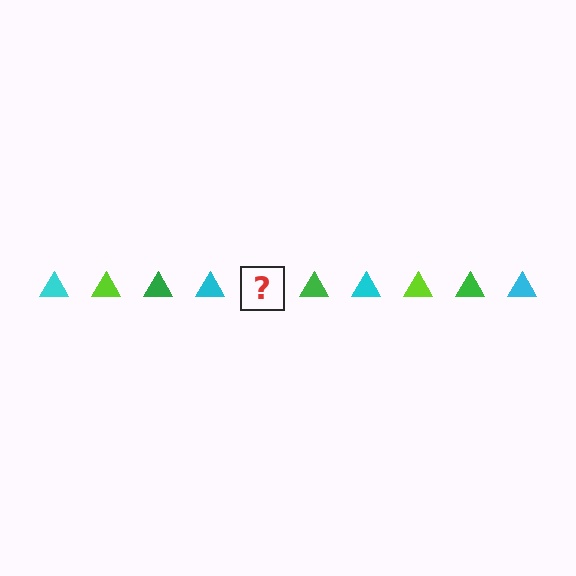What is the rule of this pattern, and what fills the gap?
The rule is that the pattern cycles through cyan, lime, green triangles. The gap should be filled with a lime triangle.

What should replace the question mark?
The question mark should be replaced with a lime triangle.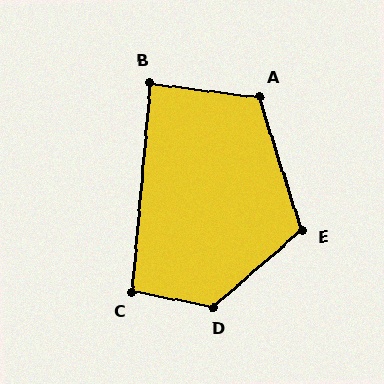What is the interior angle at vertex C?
Approximately 95 degrees (obtuse).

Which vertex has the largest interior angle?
D, at approximately 129 degrees.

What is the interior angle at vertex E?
Approximately 113 degrees (obtuse).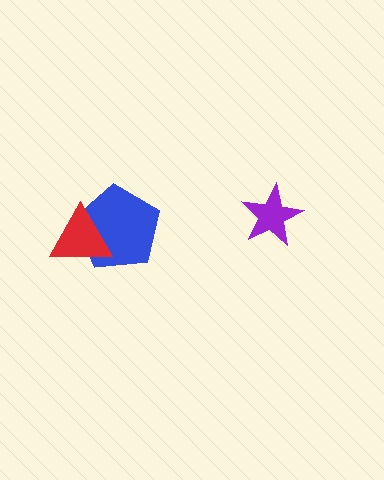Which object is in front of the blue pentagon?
The red triangle is in front of the blue pentagon.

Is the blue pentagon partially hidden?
Yes, it is partially covered by another shape.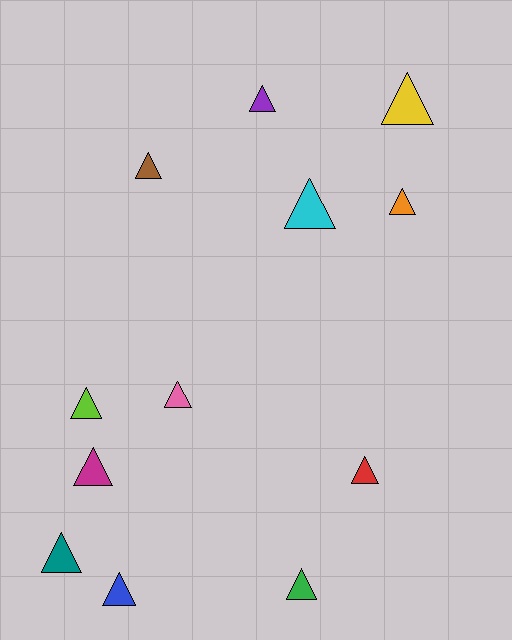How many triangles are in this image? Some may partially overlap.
There are 12 triangles.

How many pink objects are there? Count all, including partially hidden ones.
There is 1 pink object.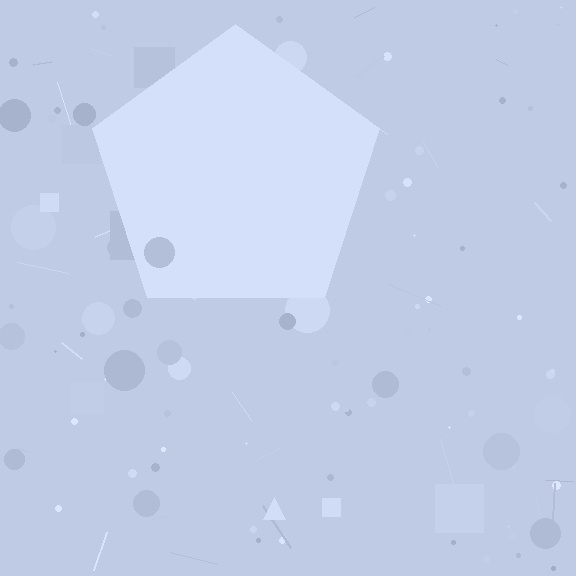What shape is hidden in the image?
A pentagon is hidden in the image.